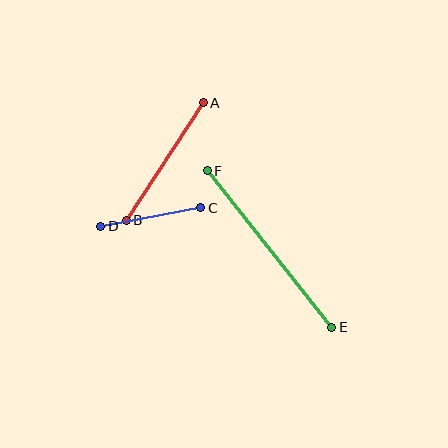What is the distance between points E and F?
The distance is approximately 200 pixels.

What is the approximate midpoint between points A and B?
The midpoint is at approximately (165, 161) pixels.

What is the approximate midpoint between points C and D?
The midpoint is at approximately (151, 217) pixels.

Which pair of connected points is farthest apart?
Points E and F are farthest apart.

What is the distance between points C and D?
The distance is approximately 102 pixels.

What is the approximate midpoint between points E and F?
The midpoint is at approximately (270, 249) pixels.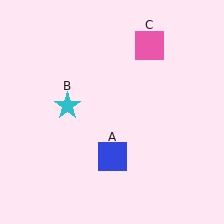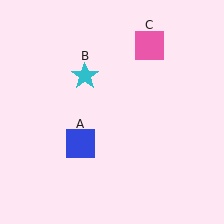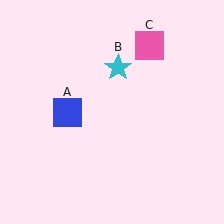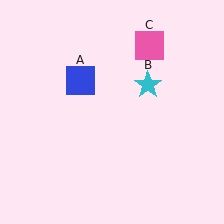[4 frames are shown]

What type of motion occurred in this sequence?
The blue square (object A), cyan star (object B) rotated clockwise around the center of the scene.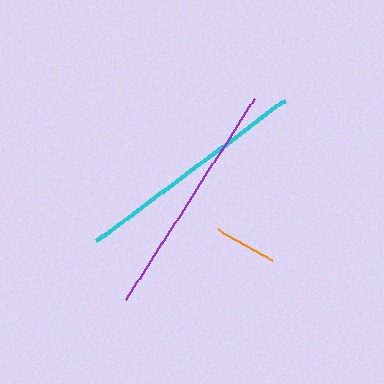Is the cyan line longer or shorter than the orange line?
The cyan line is longer than the orange line.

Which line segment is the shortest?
The orange line is the shortest at approximately 61 pixels.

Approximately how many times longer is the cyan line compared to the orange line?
The cyan line is approximately 3.8 times the length of the orange line.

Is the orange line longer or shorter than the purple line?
The purple line is longer than the orange line.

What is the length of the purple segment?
The purple segment is approximately 238 pixels long.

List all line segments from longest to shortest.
From longest to shortest: purple, cyan, orange.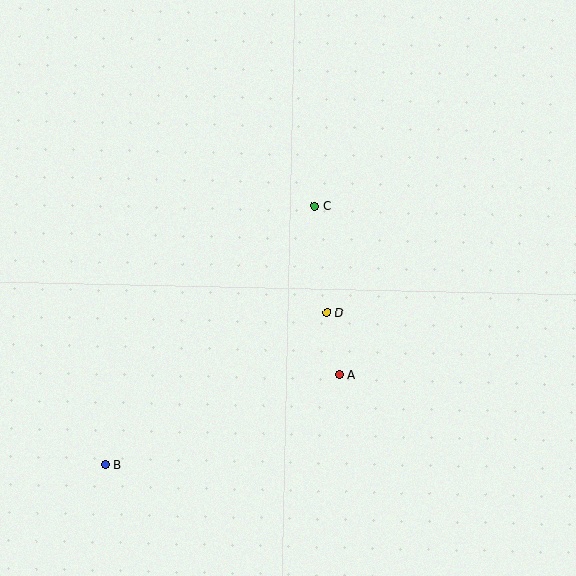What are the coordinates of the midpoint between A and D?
The midpoint between A and D is at (333, 344).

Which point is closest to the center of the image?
Point D at (327, 313) is closest to the center.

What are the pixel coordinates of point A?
Point A is at (339, 375).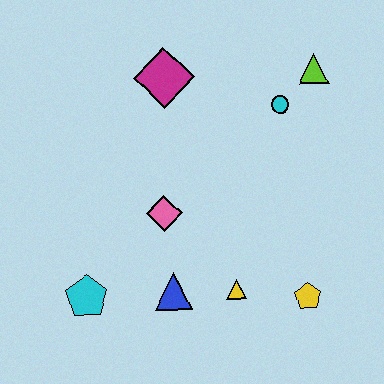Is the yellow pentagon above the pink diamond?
No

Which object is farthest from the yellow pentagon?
The magenta diamond is farthest from the yellow pentagon.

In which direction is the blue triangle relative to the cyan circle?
The blue triangle is below the cyan circle.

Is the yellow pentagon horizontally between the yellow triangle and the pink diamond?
No